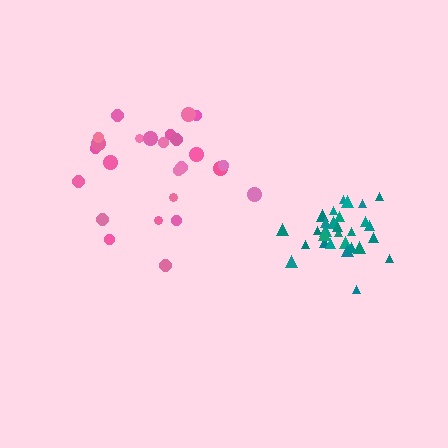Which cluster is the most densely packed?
Teal.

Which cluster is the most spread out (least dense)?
Pink.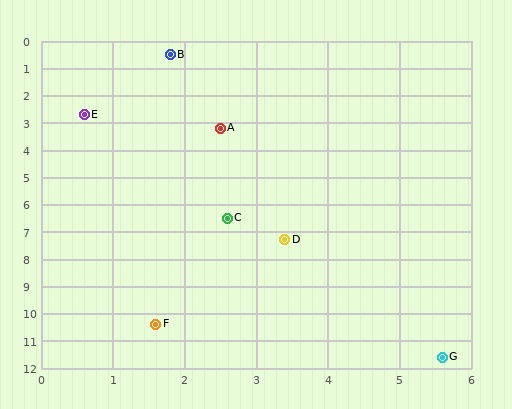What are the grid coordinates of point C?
Point C is at approximately (2.6, 6.5).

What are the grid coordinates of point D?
Point D is at approximately (3.4, 7.3).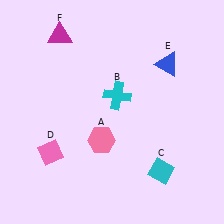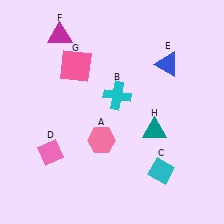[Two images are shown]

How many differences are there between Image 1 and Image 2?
There are 2 differences between the two images.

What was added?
A pink square (G), a teal triangle (H) were added in Image 2.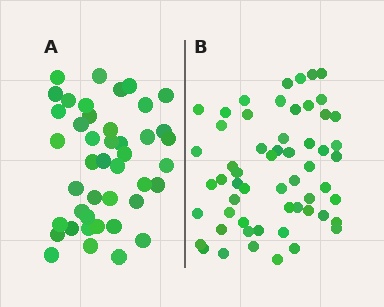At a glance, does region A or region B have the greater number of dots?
Region B (the right region) has more dots.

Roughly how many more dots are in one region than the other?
Region B has approximately 15 more dots than region A.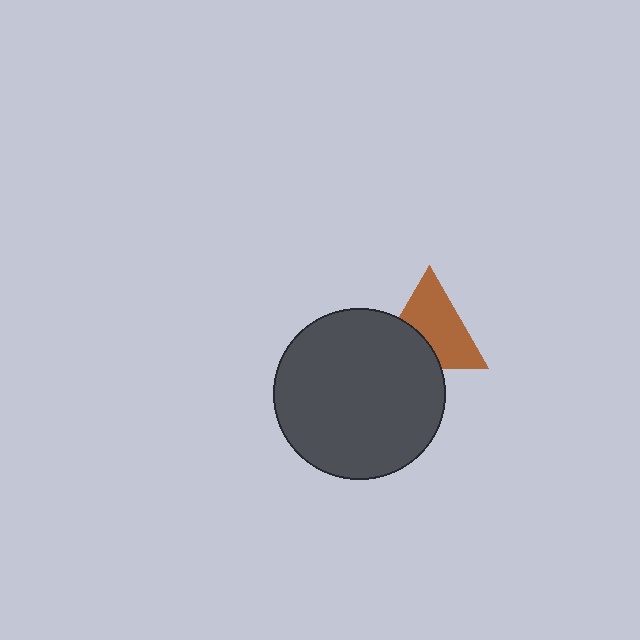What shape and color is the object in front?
The object in front is a dark gray circle.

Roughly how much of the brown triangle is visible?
About half of it is visible (roughly 65%).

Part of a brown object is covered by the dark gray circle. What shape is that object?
It is a triangle.